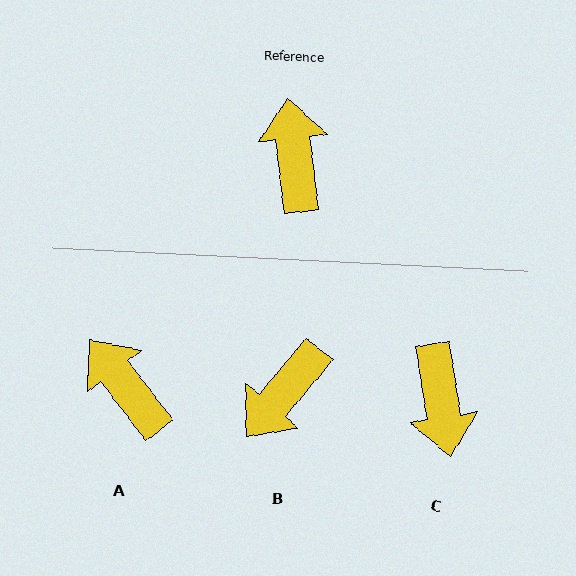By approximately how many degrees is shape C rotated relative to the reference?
Approximately 178 degrees clockwise.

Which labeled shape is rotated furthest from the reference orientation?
C, about 178 degrees away.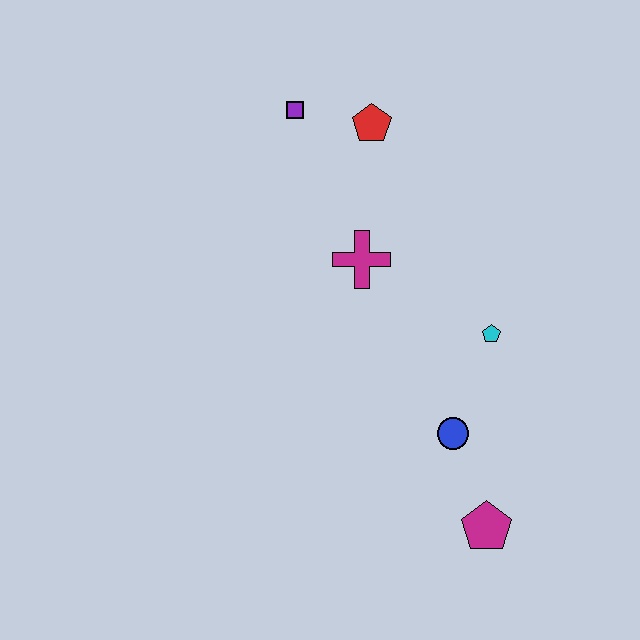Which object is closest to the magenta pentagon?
The blue circle is closest to the magenta pentagon.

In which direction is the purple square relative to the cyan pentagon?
The purple square is above the cyan pentagon.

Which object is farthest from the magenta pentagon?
The purple square is farthest from the magenta pentagon.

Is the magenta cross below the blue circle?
No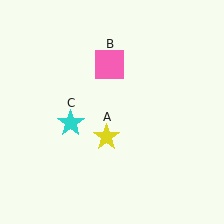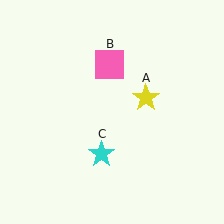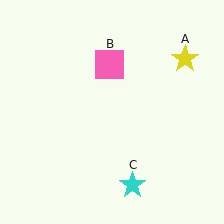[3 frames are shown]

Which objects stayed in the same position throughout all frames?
Pink square (object B) remained stationary.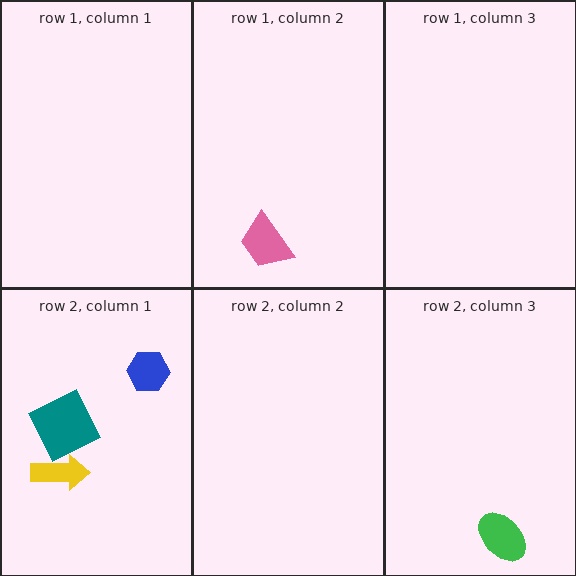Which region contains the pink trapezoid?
The row 1, column 2 region.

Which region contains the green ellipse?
The row 2, column 3 region.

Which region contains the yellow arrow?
The row 2, column 1 region.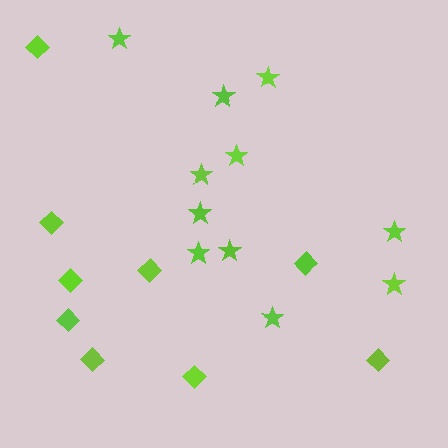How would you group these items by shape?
There are 2 groups: one group of diamonds (9) and one group of stars (11).